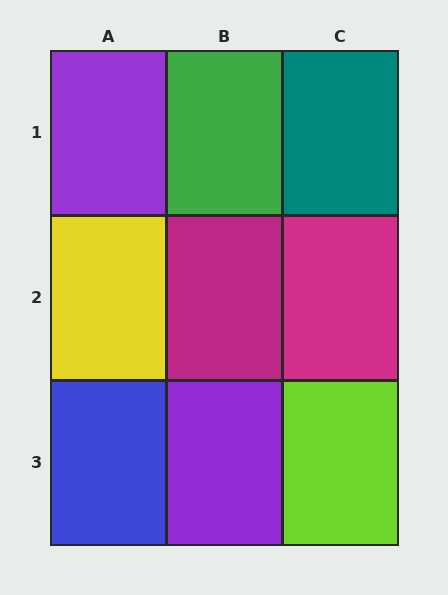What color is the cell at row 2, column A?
Yellow.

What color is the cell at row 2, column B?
Magenta.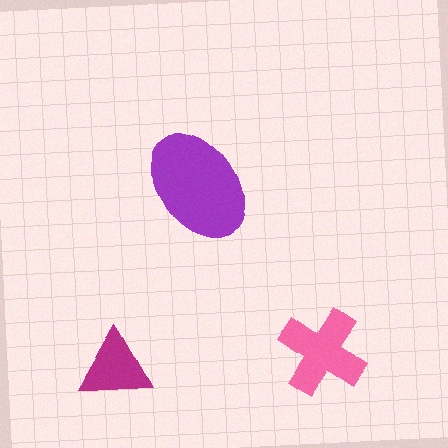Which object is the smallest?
The magenta triangle.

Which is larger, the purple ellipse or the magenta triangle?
The purple ellipse.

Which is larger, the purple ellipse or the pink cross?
The purple ellipse.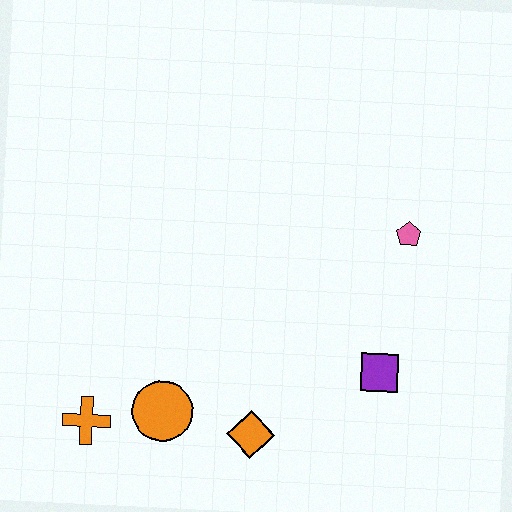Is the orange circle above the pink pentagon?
No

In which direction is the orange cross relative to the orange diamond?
The orange cross is to the left of the orange diamond.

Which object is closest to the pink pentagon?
The purple square is closest to the pink pentagon.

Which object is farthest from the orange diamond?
The pink pentagon is farthest from the orange diamond.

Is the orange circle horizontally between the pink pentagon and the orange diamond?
No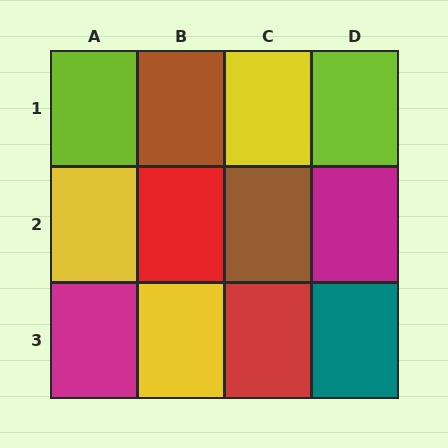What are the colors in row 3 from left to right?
Magenta, yellow, red, teal.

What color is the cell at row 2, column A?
Yellow.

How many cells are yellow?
3 cells are yellow.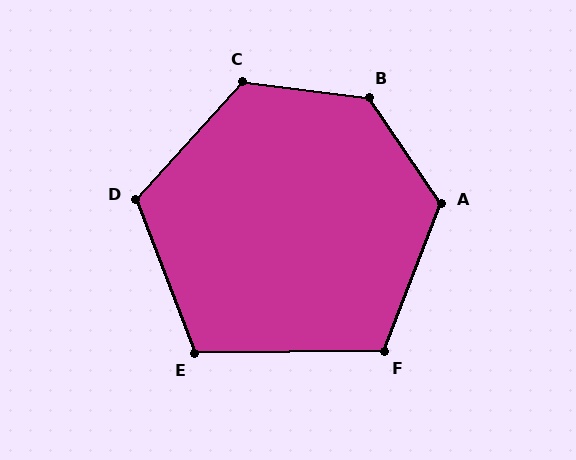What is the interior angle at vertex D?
Approximately 117 degrees (obtuse).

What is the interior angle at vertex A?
Approximately 125 degrees (obtuse).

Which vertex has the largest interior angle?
B, at approximately 131 degrees.